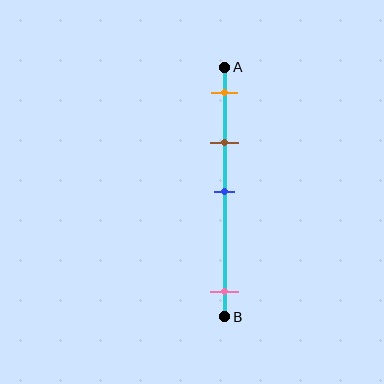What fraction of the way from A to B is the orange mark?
The orange mark is approximately 10% (0.1) of the way from A to B.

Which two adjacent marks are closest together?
The orange and brown marks are the closest adjacent pair.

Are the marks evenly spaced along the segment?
No, the marks are not evenly spaced.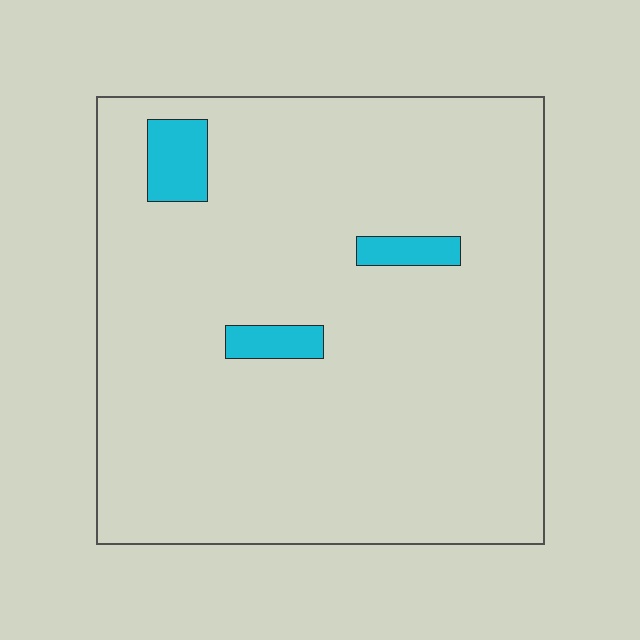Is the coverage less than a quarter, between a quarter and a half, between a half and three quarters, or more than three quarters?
Less than a quarter.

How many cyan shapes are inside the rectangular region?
3.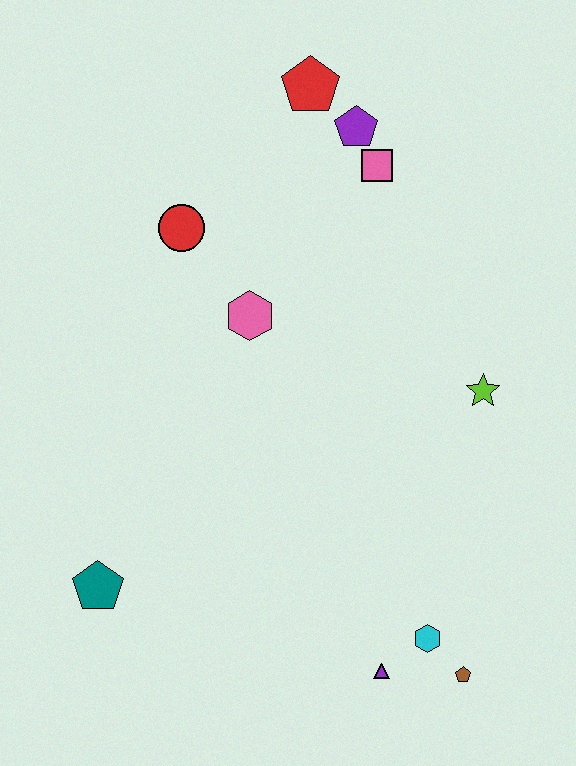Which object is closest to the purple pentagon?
The pink square is closest to the purple pentagon.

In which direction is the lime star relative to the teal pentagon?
The lime star is to the right of the teal pentagon.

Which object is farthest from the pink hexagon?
The brown pentagon is farthest from the pink hexagon.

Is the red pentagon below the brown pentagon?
No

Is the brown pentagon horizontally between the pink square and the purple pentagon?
No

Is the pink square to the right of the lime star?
No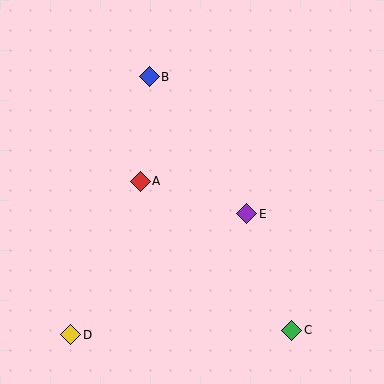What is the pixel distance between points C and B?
The distance between C and B is 290 pixels.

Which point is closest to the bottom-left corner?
Point D is closest to the bottom-left corner.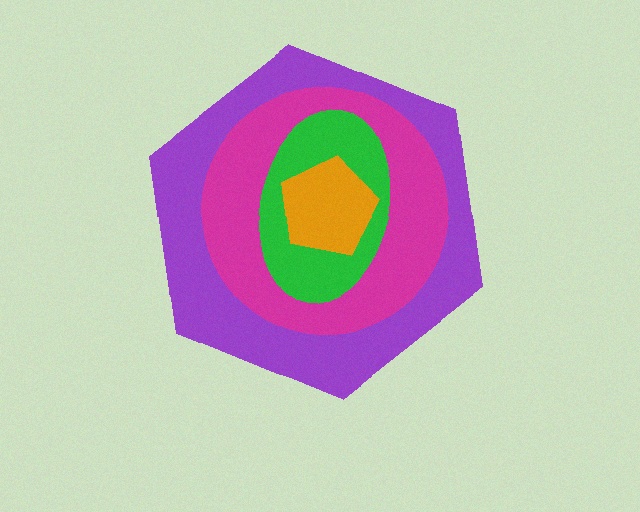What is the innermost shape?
The orange pentagon.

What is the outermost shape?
The purple hexagon.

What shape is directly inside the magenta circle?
The green ellipse.